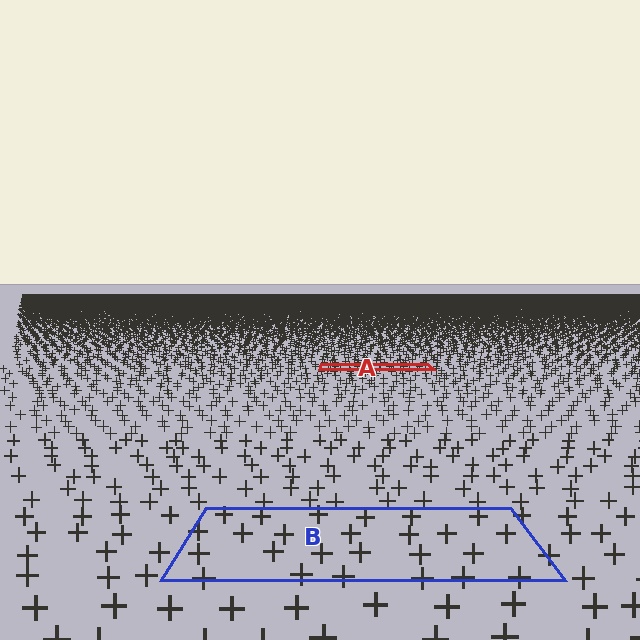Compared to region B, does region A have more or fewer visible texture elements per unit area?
Region A has more texture elements per unit area — they are packed more densely because it is farther away.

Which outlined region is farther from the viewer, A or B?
Region A is farther from the viewer — the texture elements inside it appear smaller and more densely packed.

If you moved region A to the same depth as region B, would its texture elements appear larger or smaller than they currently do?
They would appear larger. At a closer depth, the same texture elements are projected at a bigger on-screen size.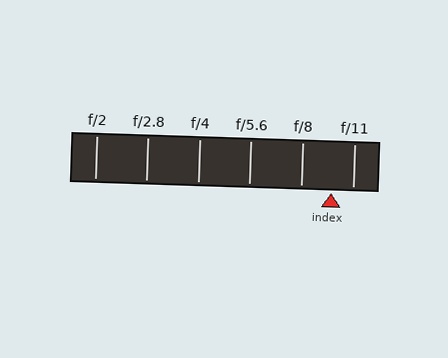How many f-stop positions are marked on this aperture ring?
There are 6 f-stop positions marked.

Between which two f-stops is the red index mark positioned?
The index mark is between f/8 and f/11.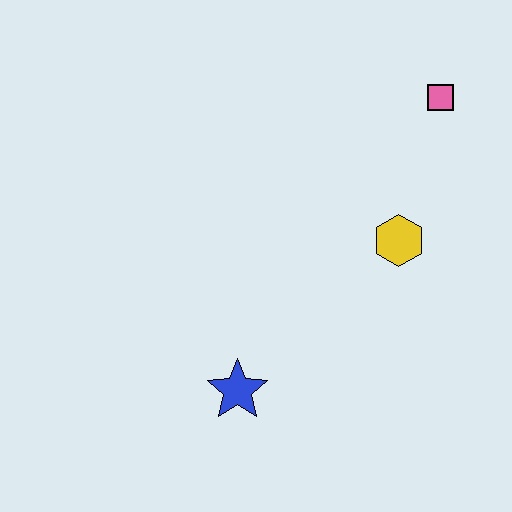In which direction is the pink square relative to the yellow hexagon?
The pink square is above the yellow hexagon.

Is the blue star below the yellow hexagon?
Yes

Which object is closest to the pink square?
The yellow hexagon is closest to the pink square.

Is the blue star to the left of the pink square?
Yes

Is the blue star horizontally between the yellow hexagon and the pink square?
No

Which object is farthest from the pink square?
The blue star is farthest from the pink square.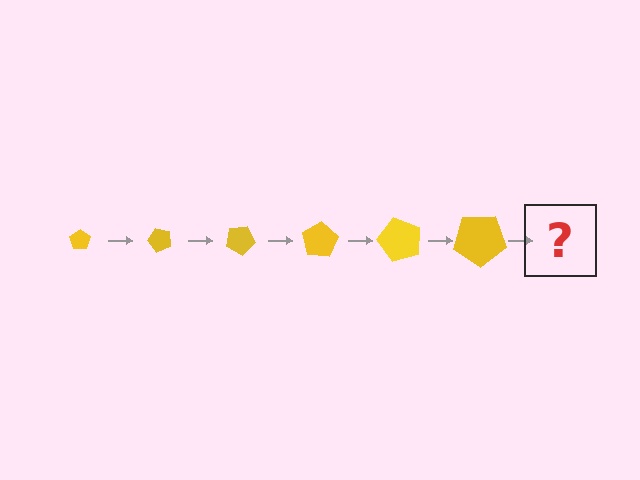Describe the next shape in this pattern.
It should be a pentagon, larger than the previous one and rotated 300 degrees from the start.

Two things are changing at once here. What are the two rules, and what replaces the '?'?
The two rules are that the pentagon grows larger each step and it rotates 50 degrees each step. The '?' should be a pentagon, larger than the previous one and rotated 300 degrees from the start.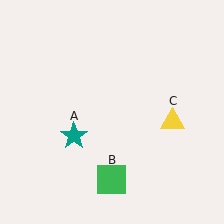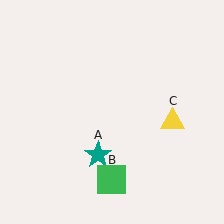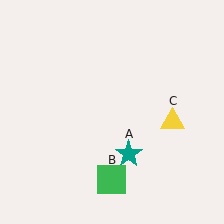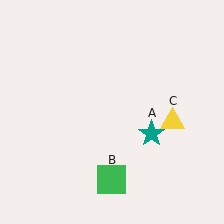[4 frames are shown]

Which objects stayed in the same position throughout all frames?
Green square (object B) and yellow triangle (object C) remained stationary.